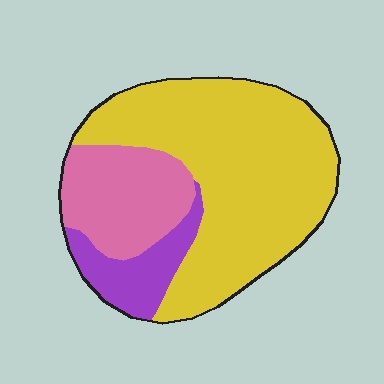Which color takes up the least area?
Purple, at roughly 15%.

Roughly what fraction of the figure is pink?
Pink covers roughly 25% of the figure.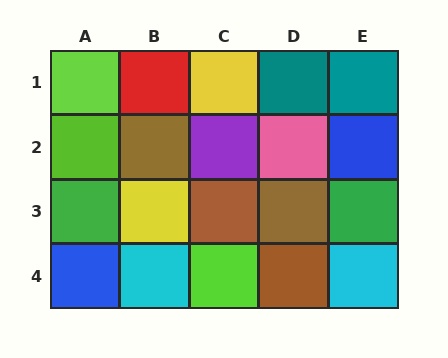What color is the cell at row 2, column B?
Brown.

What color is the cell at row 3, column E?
Green.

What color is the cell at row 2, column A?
Lime.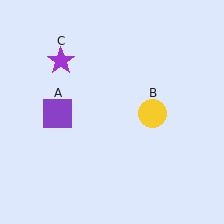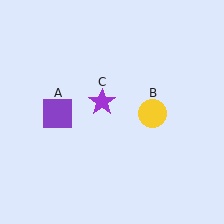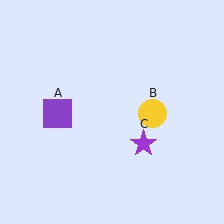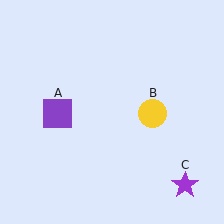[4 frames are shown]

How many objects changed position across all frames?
1 object changed position: purple star (object C).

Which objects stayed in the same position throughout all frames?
Purple square (object A) and yellow circle (object B) remained stationary.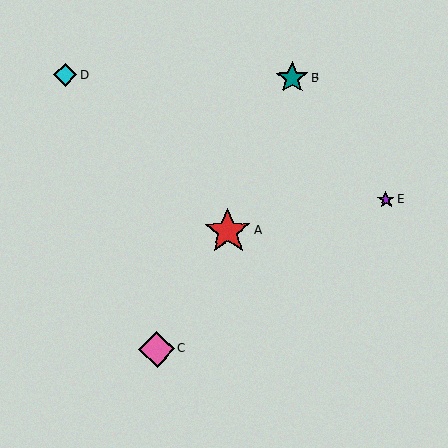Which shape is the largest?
The red star (labeled A) is the largest.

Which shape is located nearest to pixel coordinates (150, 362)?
The pink diamond (labeled C) at (157, 349) is nearest to that location.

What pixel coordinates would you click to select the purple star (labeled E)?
Click at (386, 199) to select the purple star E.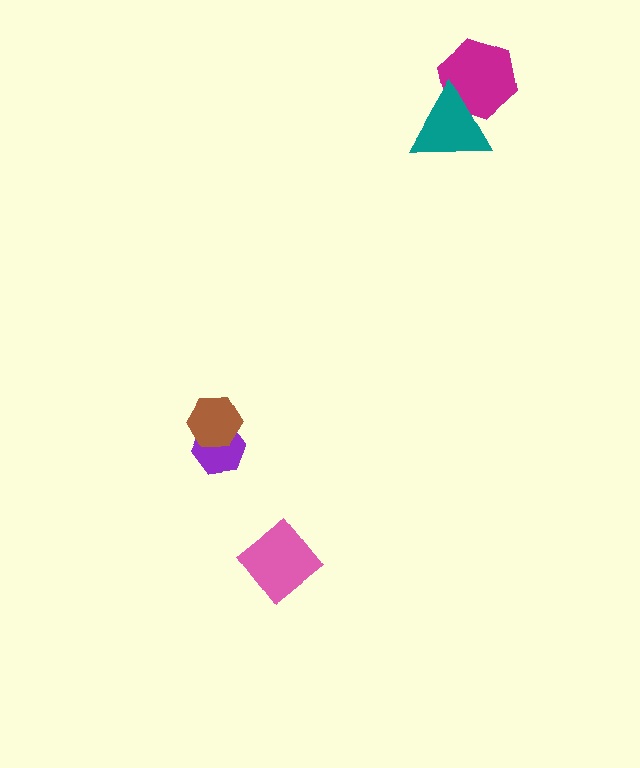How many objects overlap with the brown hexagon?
1 object overlaps with the brown hexagon.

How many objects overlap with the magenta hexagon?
1 object overlaps with the magenta hexagon.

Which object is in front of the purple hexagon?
The brown hexagon is in front of the purple hexagon.